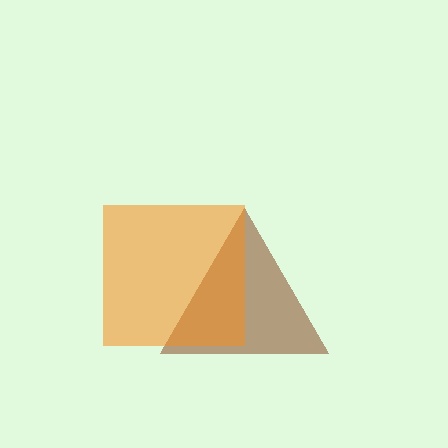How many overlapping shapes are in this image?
There are 2 overlapping shapes in the image.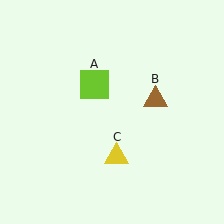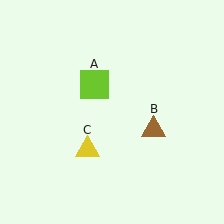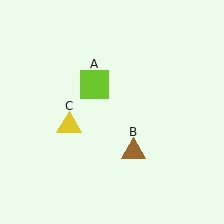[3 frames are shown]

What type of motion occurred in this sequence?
The brown triangle (object B), yellow triangle (object C) rotated clockwise around the center of the scene.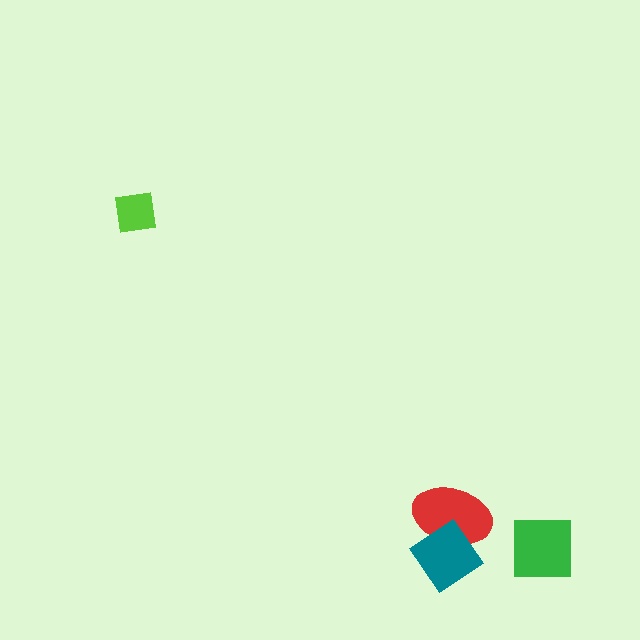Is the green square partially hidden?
No, no other shape covers it.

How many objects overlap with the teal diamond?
1 object overlaps with the teal diamond.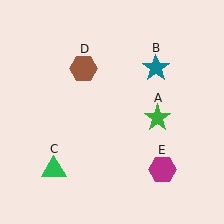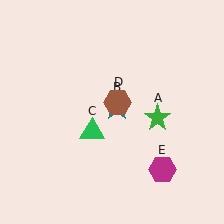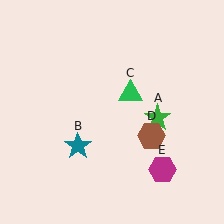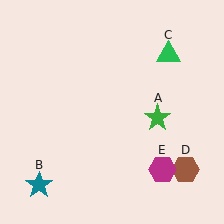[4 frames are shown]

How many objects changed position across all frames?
3 objects changed position: teal star (object B), green triangle (object C), brown hexagon (object D).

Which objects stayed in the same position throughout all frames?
Green star (object A) and magenta hexagon (object E) remained stationary.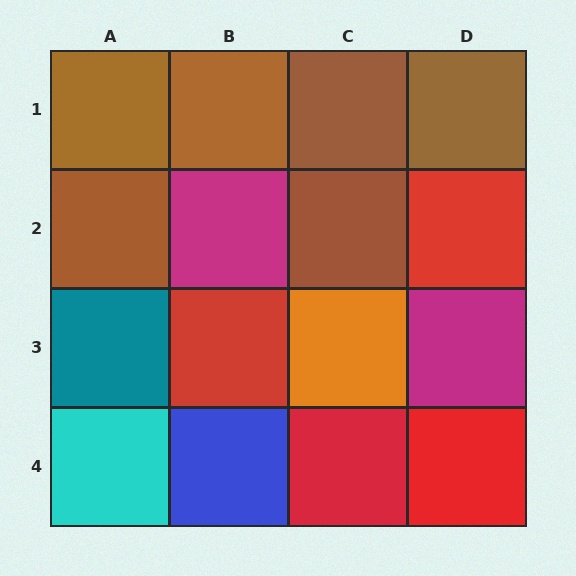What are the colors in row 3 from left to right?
Teal, red, orange, magenta.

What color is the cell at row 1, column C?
Brown.